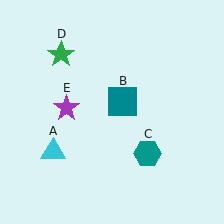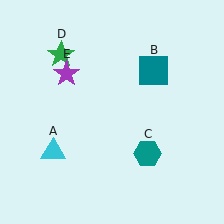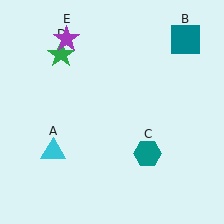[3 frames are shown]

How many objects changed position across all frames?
2 objects changed position: teal square (object B), purple star (object E).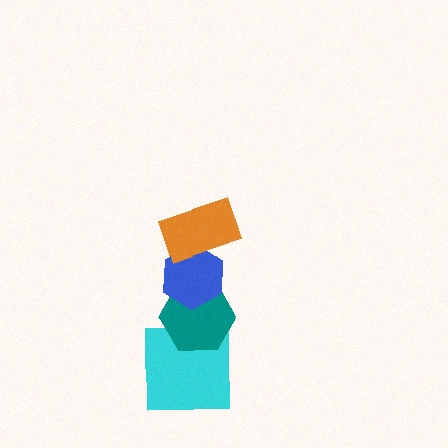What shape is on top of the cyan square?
The teal hexagon is on top of the cyan square.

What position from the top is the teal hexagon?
The teal hexagon is 3rd from the top.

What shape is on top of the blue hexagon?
The orange rectangle is on top of the blue hexagon.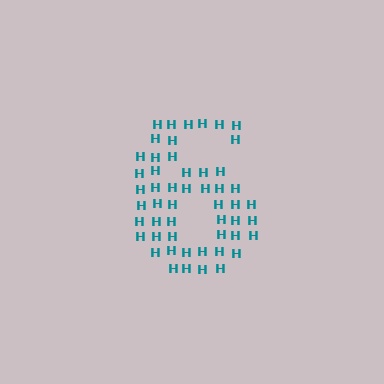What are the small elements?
The small elements are letter H's.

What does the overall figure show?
The overall figure shows the digit 6.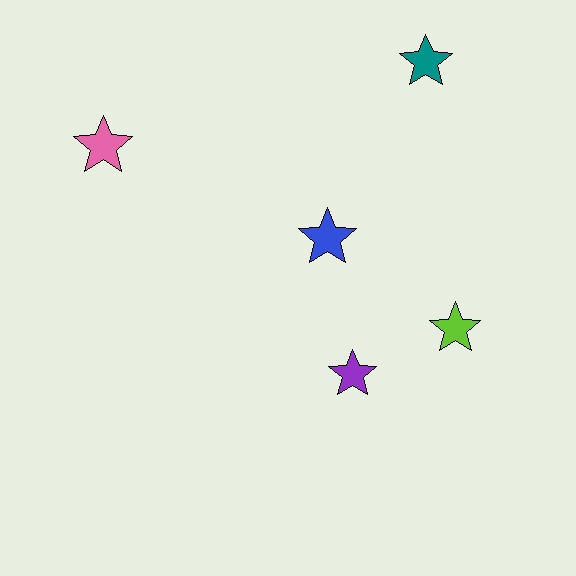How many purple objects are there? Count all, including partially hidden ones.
There is 1 purple object.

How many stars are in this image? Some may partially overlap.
There are 5 stars.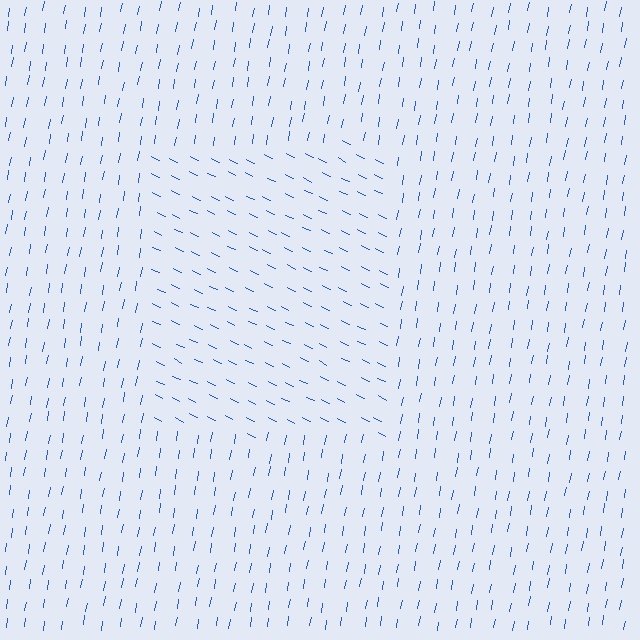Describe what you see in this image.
The image is filled with small blue line segments. A rectangle region in the image has lines oriented differently from the surrounding lines, creating a visible texture boundary.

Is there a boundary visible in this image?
Yes, there is a texture boundary formed by a change in line orientation.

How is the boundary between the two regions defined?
The boundary is defined purely by a change in line orientation (approximately 74 degrees difference). All lines are the same color and thickness.